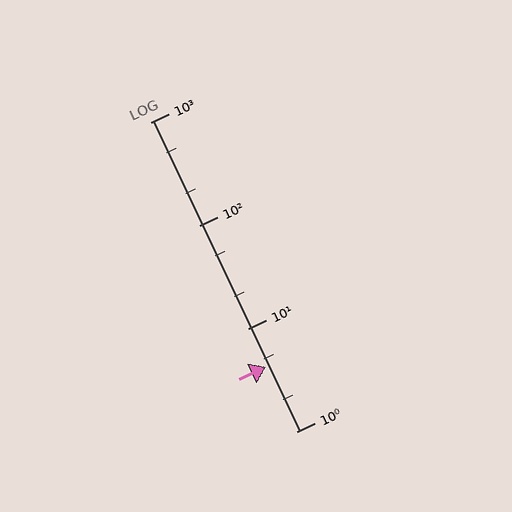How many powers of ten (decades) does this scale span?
The scale spans 3 decades, from 1 to 1000.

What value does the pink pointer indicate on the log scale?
The pointer indicates approximately 4.2.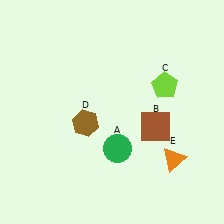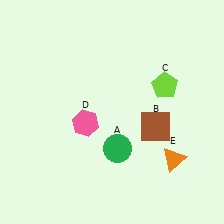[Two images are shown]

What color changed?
The hexagon (D) changed from brown in Image 1 to pink in Image 2.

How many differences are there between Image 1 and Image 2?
There is 1 difference between the two images.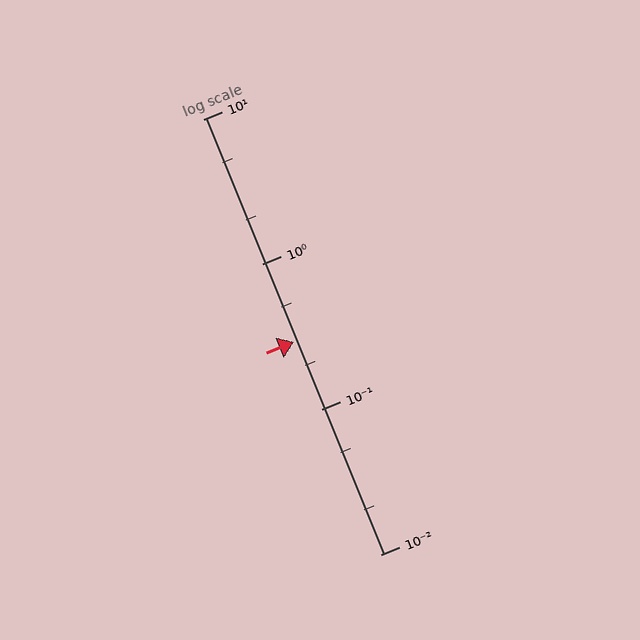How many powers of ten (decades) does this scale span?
The scale spans 3 decades, from 0.01 to 10.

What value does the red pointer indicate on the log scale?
The pointer indicates approximately 0.29.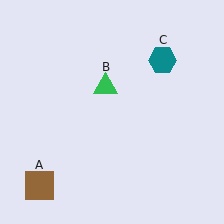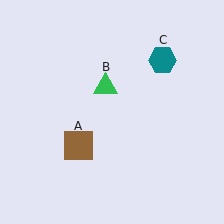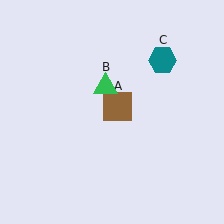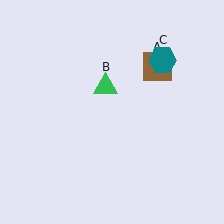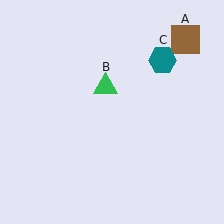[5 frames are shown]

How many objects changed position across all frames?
1 object changed position: brown square (object A).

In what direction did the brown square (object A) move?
The brown square (object A) moved up and to the right.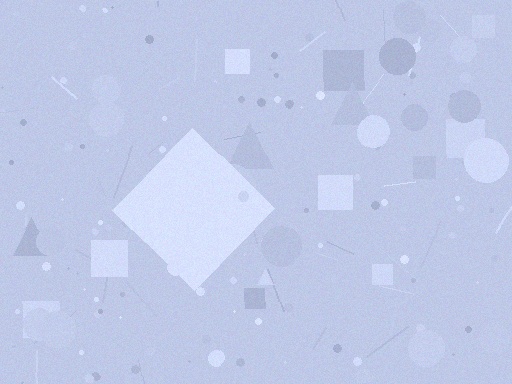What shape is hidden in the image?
A diamond is hidden in the image.